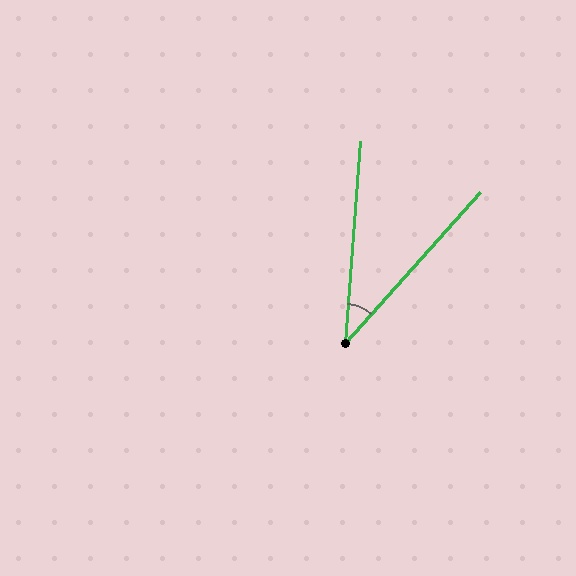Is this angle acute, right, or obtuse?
It is acute.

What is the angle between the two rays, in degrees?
Approximately 38 degrees.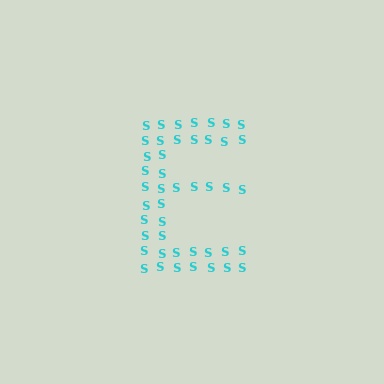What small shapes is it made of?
It is made of small letter S's.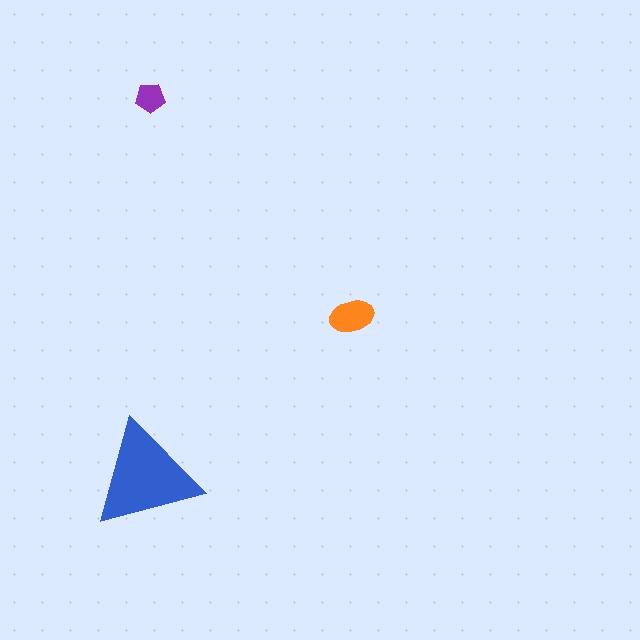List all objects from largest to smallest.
The blue triangle, the orange ellipse, the purple pentagon.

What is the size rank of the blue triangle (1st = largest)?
1st.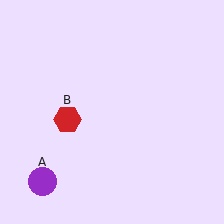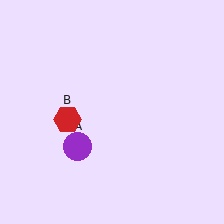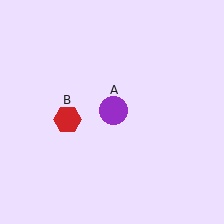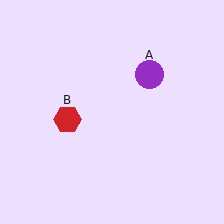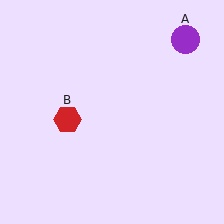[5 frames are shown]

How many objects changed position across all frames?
1 object changed position: purple circle (object A).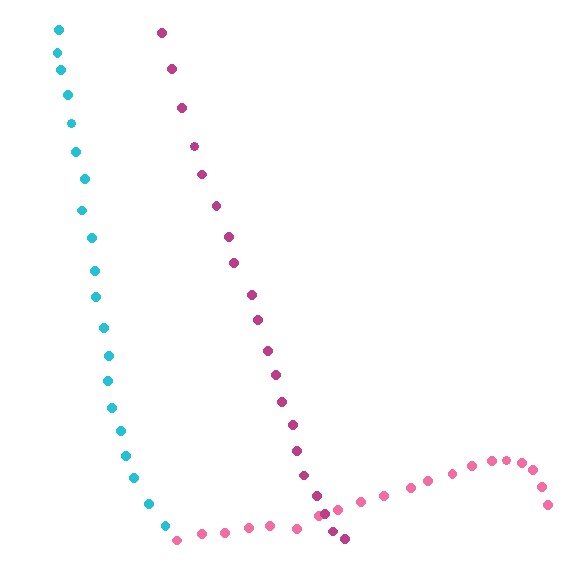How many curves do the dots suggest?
There are 3 distinct paths.